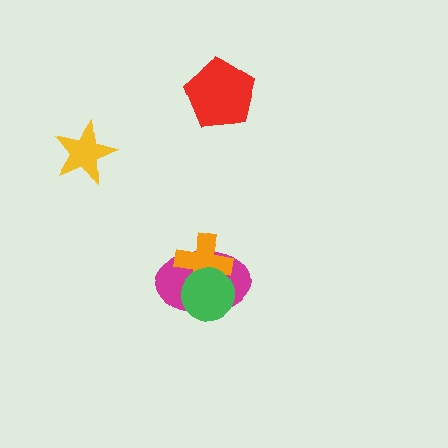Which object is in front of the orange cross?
The green circle is in front of the orange cross.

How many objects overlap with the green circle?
2 objects overlap with the green circle.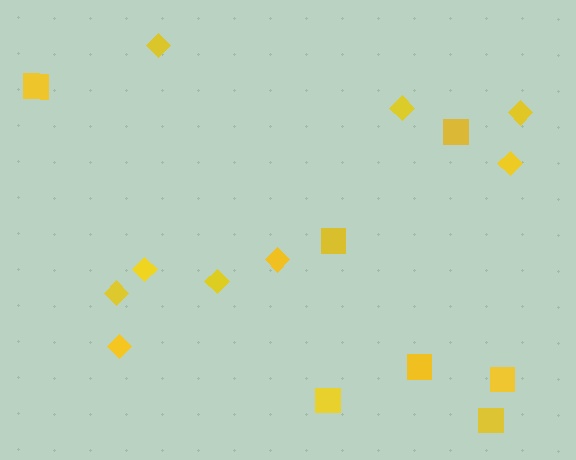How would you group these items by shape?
There are 2 groups: one group of diamonds (9) and one group of squares (7).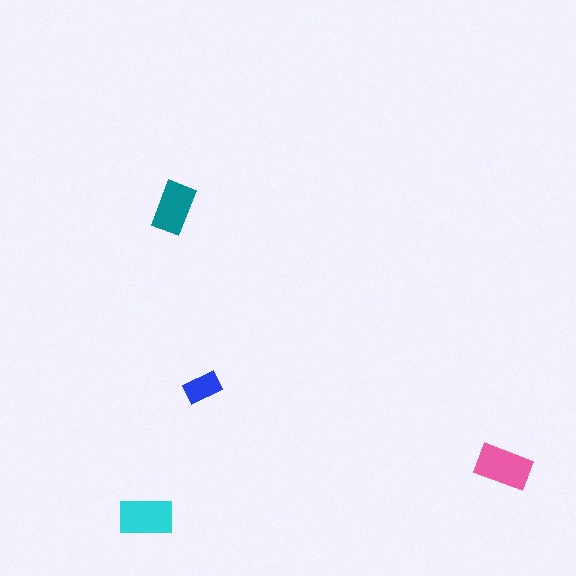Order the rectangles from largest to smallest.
the pink one, the cyan one, the teal one, the blue one.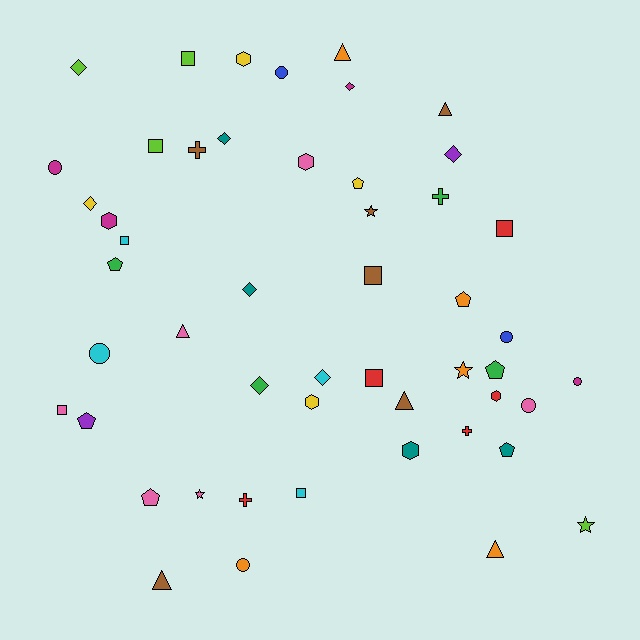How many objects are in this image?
There are 50 objects.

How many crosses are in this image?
There are 4 crosses.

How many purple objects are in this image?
There are 2 purple objects.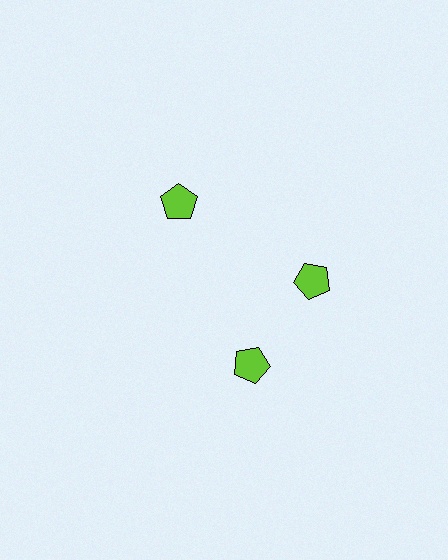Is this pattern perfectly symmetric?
No. The 3 lime pentagons are arranged in a ring, but one element near the 7 o'clock position is rotated out of alignment along the ring, breaking the 3-fold rotational symmetry.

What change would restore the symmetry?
The symmetry would be restored by rotating it back into even spacing with its neighbors so that all 3 pentagons sit at equal angles and equal distance from the center.